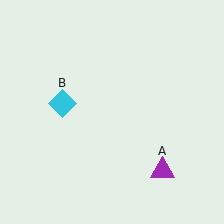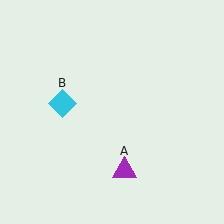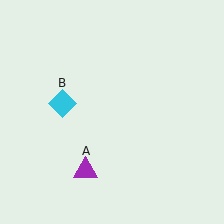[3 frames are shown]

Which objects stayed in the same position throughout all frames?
Cyan diamond (object B) remained stationary.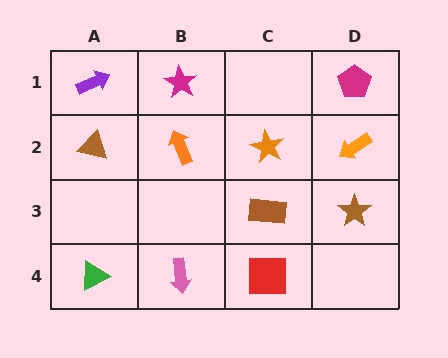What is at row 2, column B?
An orange arrow.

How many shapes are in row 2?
4 shapes.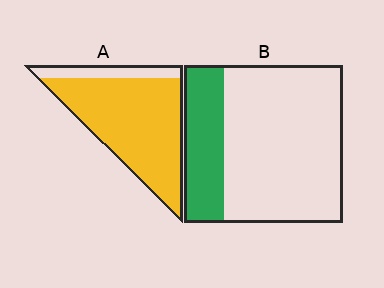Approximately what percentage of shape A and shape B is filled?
A is approximately 85% and B is approximately 25%.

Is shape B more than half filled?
No.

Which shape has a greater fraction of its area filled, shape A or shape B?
Shape A.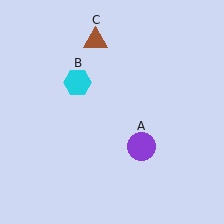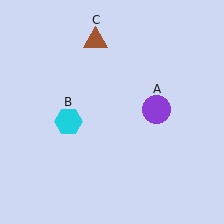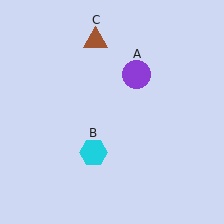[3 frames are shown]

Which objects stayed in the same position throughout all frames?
Brown triangle (object C) remained stationary.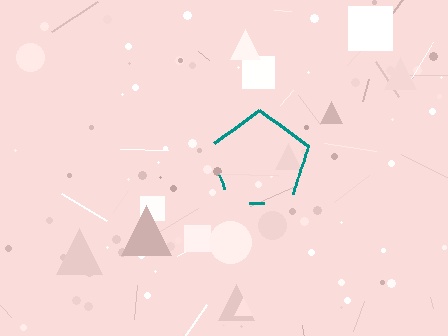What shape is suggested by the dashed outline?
The dashed outline suggests a pentagon.